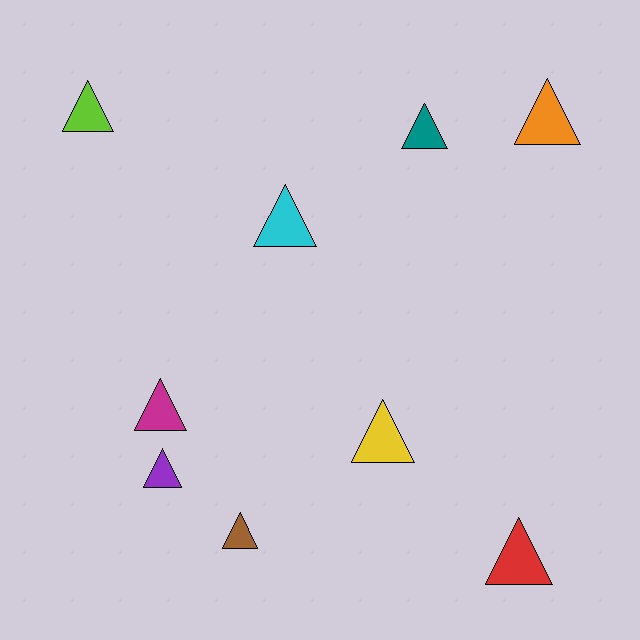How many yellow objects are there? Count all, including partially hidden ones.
There is 1 yellow object.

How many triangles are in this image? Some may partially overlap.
There are 9 triangles.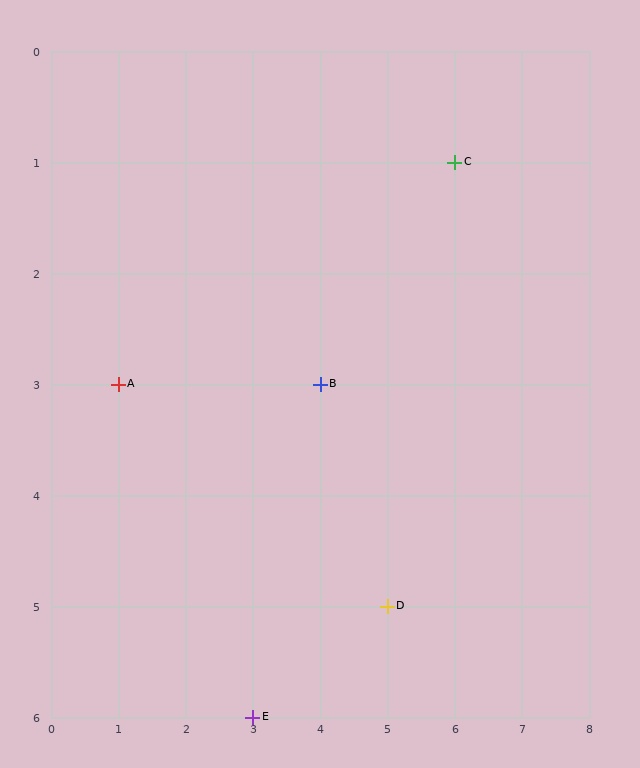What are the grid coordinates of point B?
Point B is at grid coordinates (4, 3).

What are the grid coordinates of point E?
Point E is at grid coordinates (3, 6).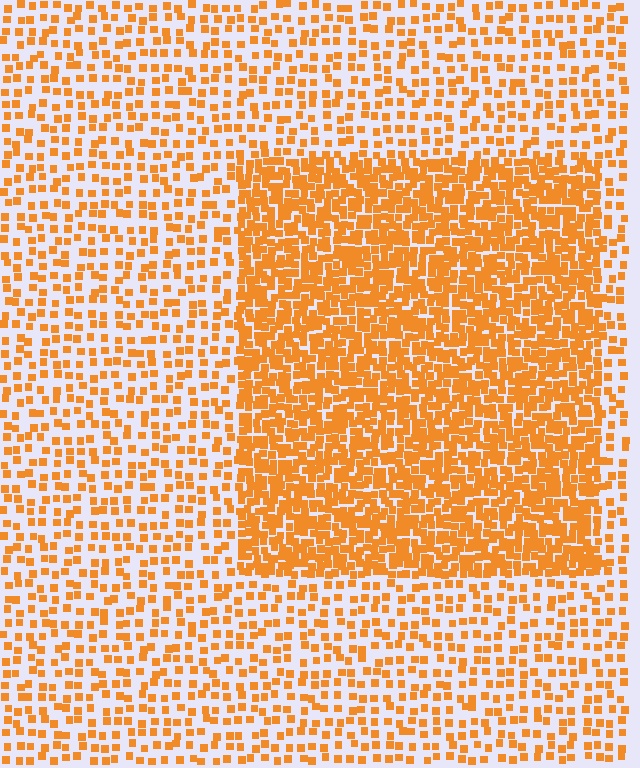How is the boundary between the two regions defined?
The boundary is defined by a change in element density (approximately 2.4x ratio). All elements are the same color, size, and shape.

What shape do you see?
I see a rectangle.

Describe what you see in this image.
The image contains small orange elements arranged at two different densities. A rectangle-shaped region is visible where the elements are more densely packed than the surrounding area.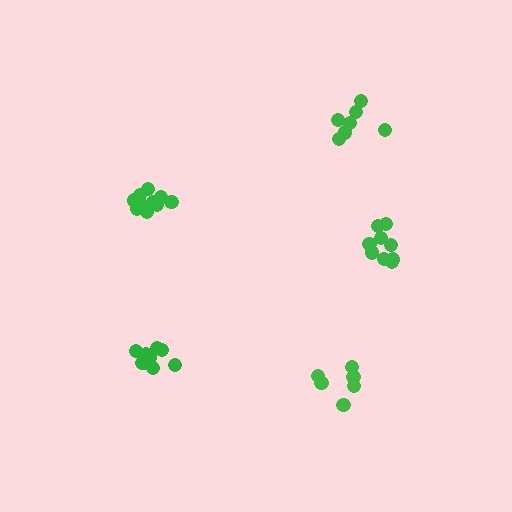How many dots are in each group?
Group 1: 7 dots, Group 2: 6 dots, Group 3: 11 dots, Group 4: 11 dots, Group 5: 9 dots (44 total).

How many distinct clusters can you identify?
There are 5 distinct clusters.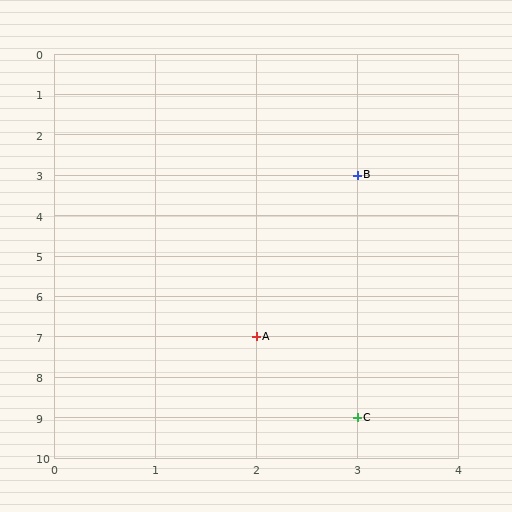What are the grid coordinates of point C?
Point C is at grid coordinates (3, 9).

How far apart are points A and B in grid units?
Points A and B are 1 column and 4 rows apart (about 4.1 grid units diagonally).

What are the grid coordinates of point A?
Point A is at grid coordinates (2, 7).